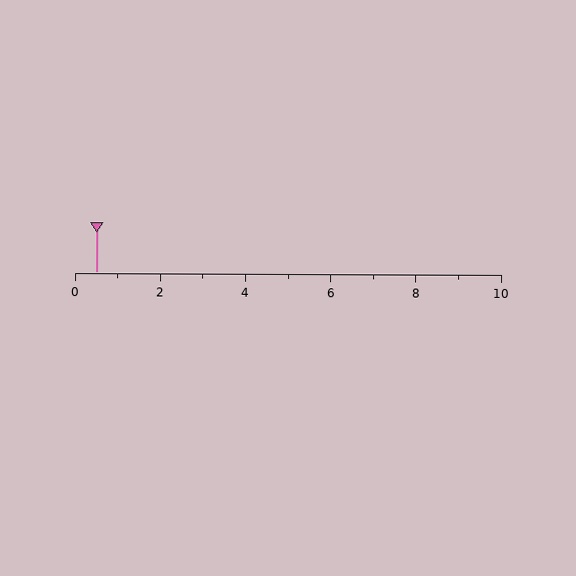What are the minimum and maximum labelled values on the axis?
The axis runs from 0 to 10.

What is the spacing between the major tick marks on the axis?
The major ticks are spaced 2 apart.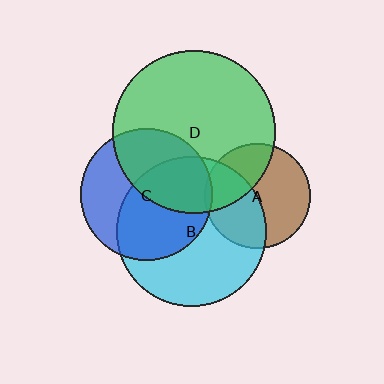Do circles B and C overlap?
Yes.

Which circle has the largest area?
Circle D (green).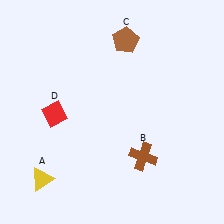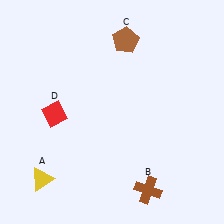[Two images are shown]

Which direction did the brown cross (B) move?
The brown cross (B) moved down.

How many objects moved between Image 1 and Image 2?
1 object moved between the two images.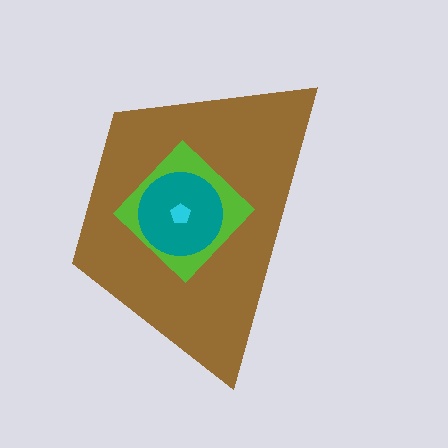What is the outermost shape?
The brown trapezoid.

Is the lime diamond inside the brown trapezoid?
Yes.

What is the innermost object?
The cyan pentagon.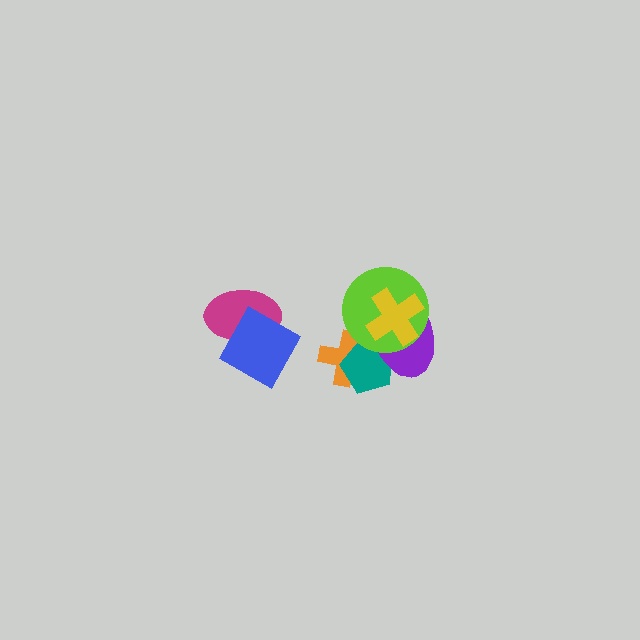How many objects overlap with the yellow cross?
2 objects overlap with the yellow cross.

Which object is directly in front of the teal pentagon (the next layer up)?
The purple ellipse is directly in front of the teal pentagon.